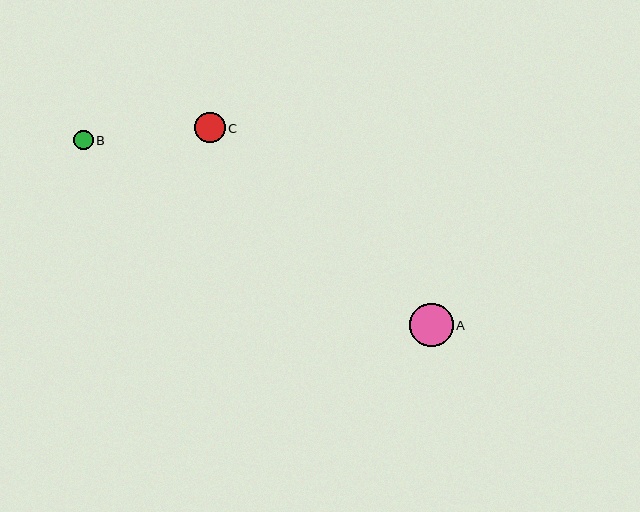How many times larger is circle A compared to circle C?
Circle A is approximately 1.4 times the size of circle C.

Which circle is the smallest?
Circle B is the smallest with a size of approximately 20 pixels.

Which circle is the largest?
Circle A is the largest with a size of approximately 43 pixels.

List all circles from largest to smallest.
From largest to smallest: A, C, B.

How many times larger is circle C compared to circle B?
Circle C is approximately 1.6 times the size of circle B.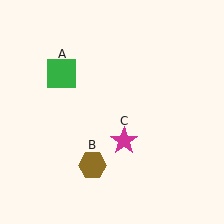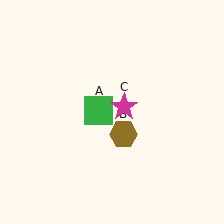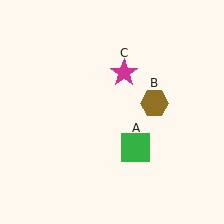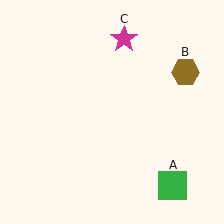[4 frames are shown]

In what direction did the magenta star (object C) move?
The magenta star (object C) moved up.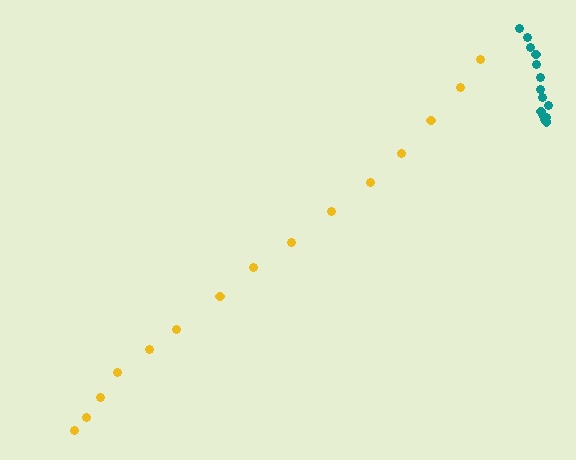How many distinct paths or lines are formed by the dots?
There are 2 distinct paths.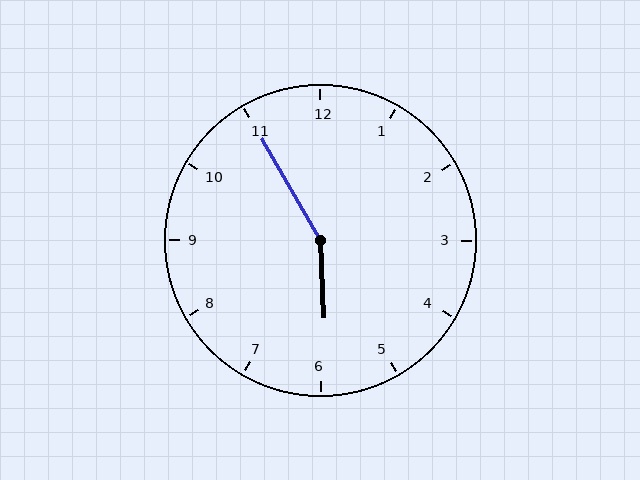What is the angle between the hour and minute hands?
Approximately 152 degrees.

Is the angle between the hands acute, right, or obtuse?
It is obtuse.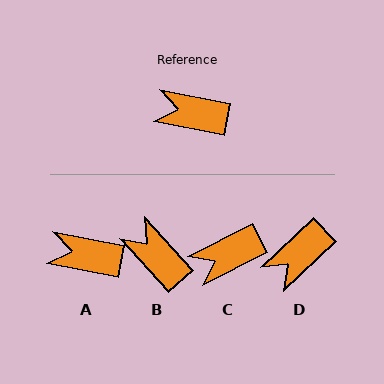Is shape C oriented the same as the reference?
No, it is off by about 38 degrees.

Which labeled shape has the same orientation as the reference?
A.